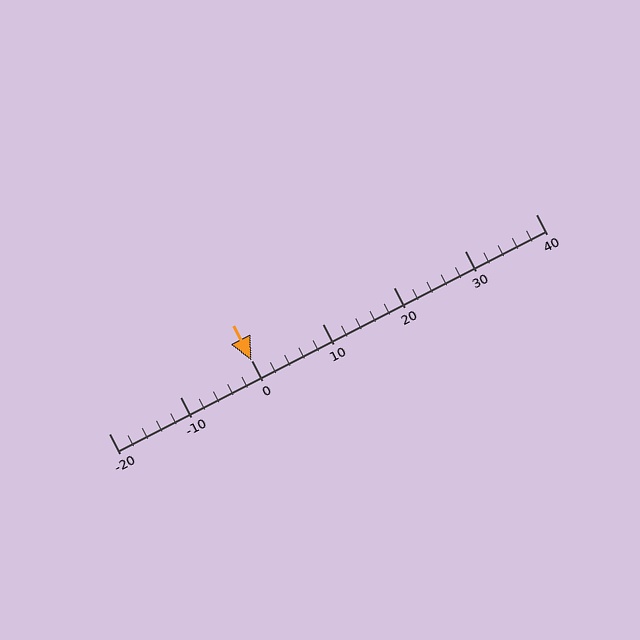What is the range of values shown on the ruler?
The ruler shows values from -20 to 40.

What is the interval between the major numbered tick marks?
The major tick marks are spaced 10 units apart.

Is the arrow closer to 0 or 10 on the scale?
The arrow is closer to 0.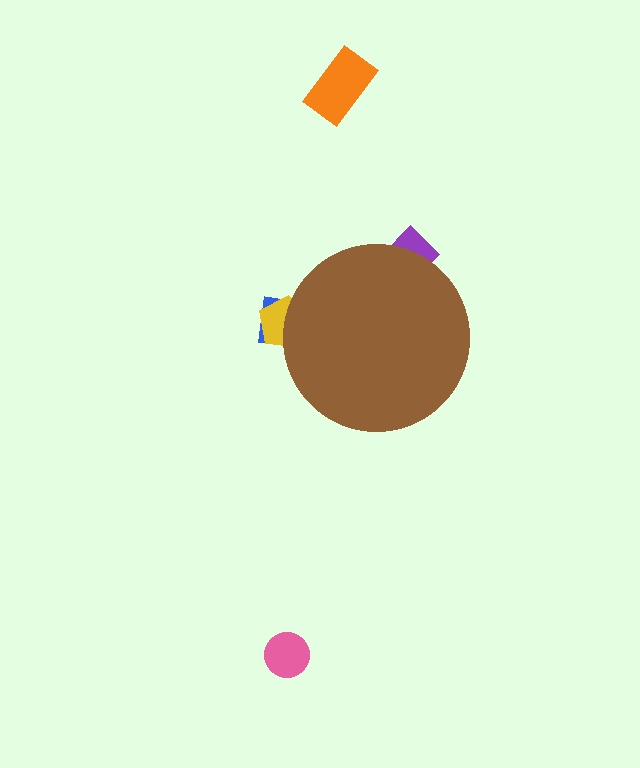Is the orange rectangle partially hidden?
No, the orange rectangle is fully visible.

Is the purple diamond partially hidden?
Yes, the purple diamond is partially hidden behind the brown circle.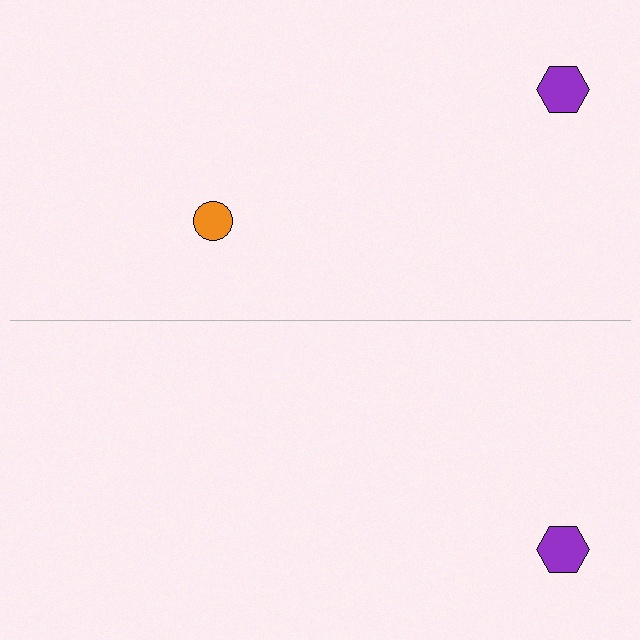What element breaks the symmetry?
A orange circle is missing from the bottom side.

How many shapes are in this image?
There are 3 shapes in this image.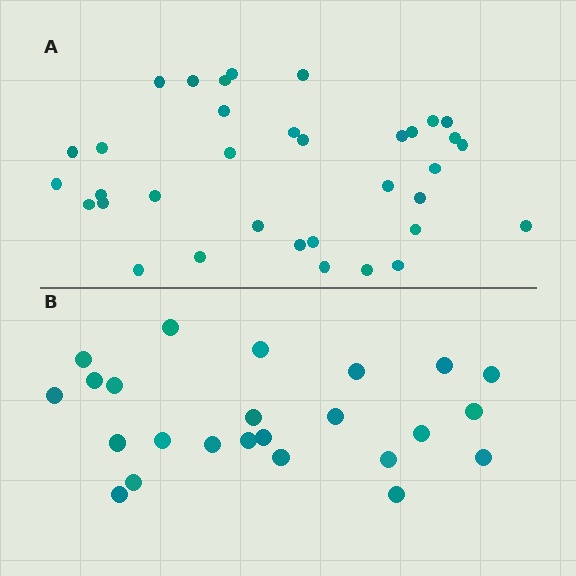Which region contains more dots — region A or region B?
Region A (the top region) has more dots.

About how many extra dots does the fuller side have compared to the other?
Region A has roughly 12 or so more dots than region B.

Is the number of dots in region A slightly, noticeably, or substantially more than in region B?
Region A has substantially more. The ratio is roughly 1.5 to 1.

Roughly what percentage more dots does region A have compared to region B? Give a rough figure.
About 45% more.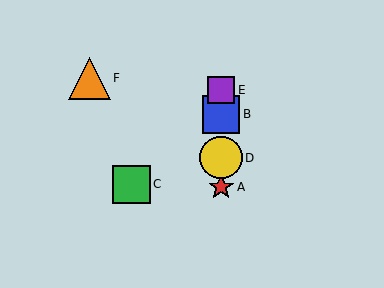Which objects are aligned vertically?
Objects A, B, D, E are aligned vertically.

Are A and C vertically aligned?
No, A is at x≈221 and C is at x≈132.